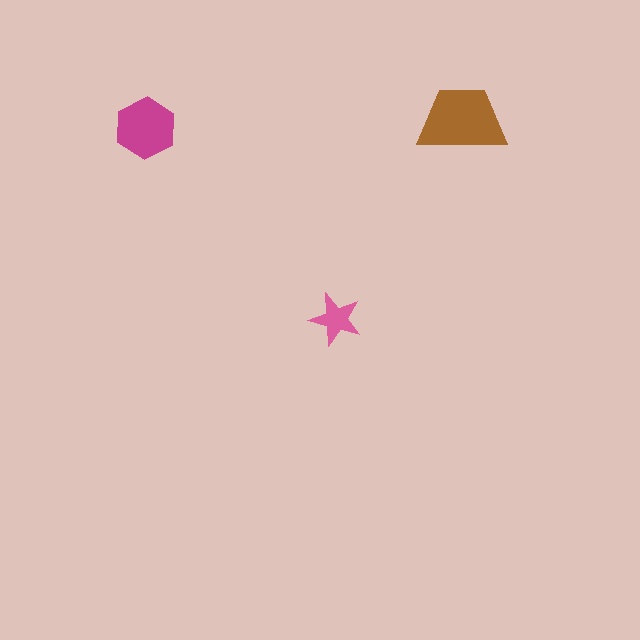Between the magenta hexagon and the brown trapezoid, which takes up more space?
The brown trapezoid.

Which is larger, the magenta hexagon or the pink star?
The magenta hexagon.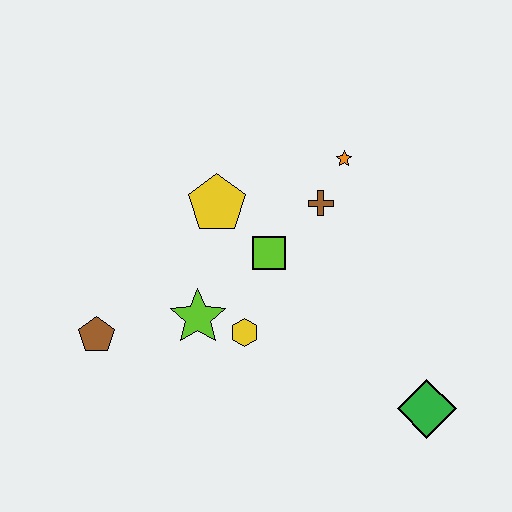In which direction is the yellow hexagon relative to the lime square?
The yellow hexagon is below the lime square.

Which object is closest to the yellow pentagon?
The lime square is closest to the yellow pentagon.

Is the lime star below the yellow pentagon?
Yes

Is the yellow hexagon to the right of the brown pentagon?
Yes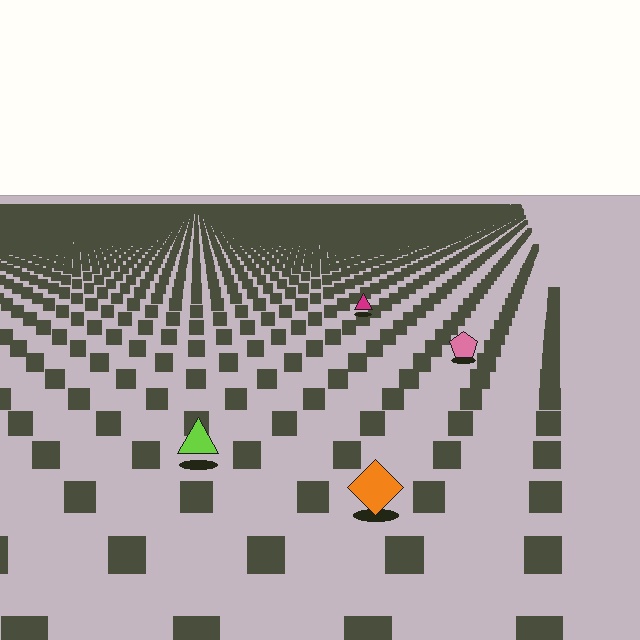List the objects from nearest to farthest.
From nearest to farthest: the orange diamond, the lime triangle, the pink pentagon, the magenta triangle.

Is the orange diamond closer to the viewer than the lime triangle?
Yes. The orange diamond is closer — you can tell from the texture gradient: the ground texture is coarser near it.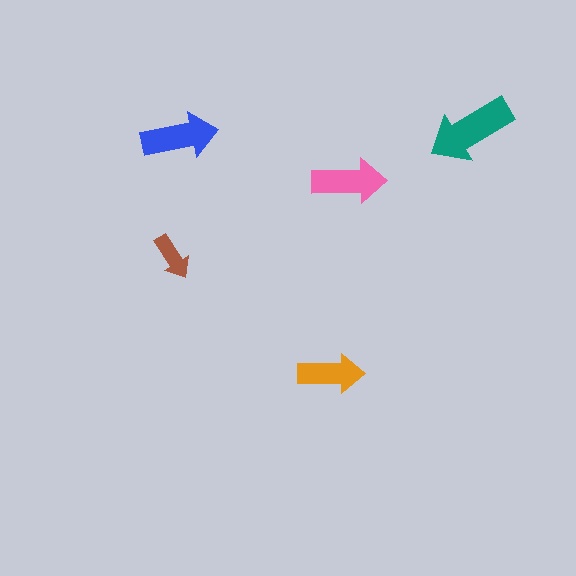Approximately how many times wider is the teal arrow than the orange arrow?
About 1.5 times wider.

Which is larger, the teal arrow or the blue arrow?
The teal one.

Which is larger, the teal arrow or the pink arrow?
The teal one.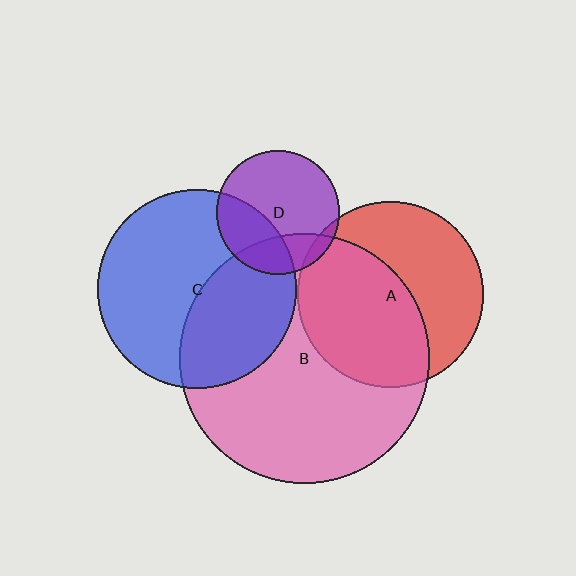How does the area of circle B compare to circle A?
Approximately 1.8 times.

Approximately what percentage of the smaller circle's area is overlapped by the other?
Approximately 40%.